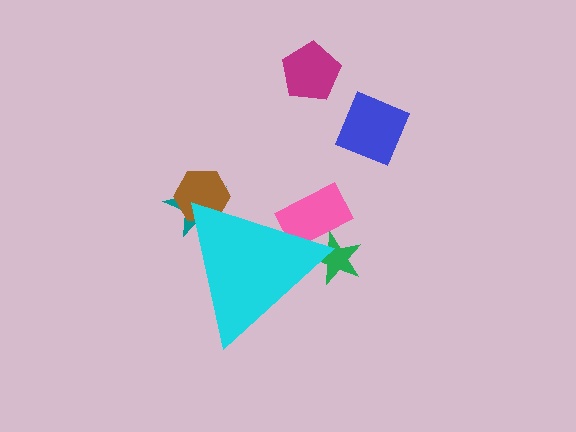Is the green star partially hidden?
Yes, the green star is partially hidden behind the cyan triangle.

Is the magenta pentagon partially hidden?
No, the magenta pentagon is fully visible.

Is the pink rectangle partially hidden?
Yes, the pink rectangle is partially hidden behind the cyan triangle.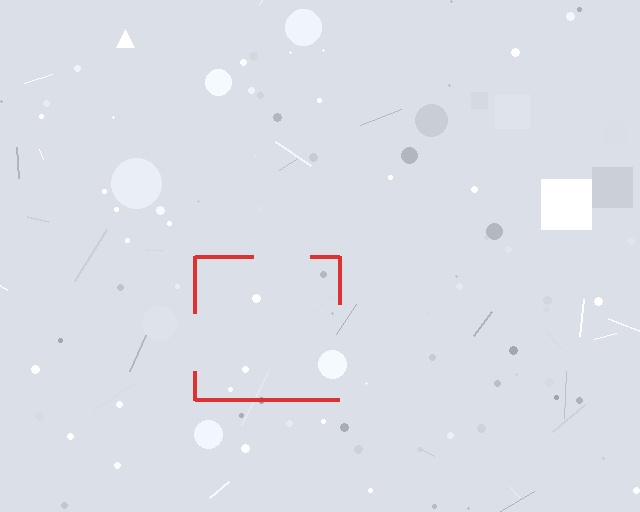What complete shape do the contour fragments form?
The contour fragments form a square.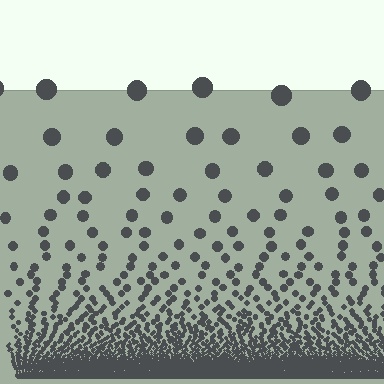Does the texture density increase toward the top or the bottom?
Density increases toward the bottom.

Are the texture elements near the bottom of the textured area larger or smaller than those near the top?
Smaller. The gradient is inverted — elements near the bottom are smaller and denser.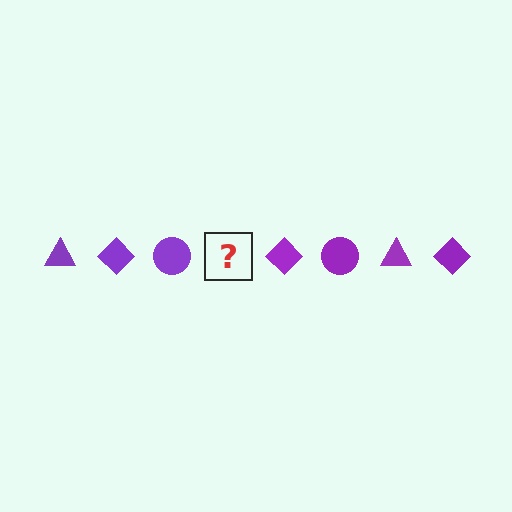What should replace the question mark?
The question mark should be replaced with a purple triangle.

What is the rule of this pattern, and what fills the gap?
The rule is that the pattern cycles through triangle, diamond, circle shapes in purple. The gap should be filled with a purple triangle.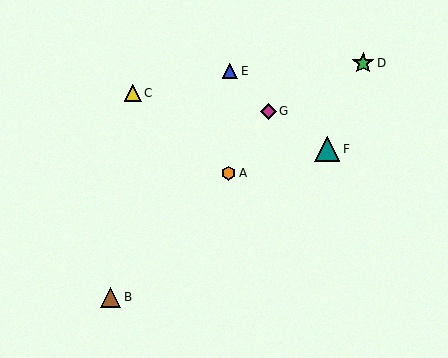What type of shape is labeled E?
Shape E is a blue triangle.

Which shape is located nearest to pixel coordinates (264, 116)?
The magenta diamond (labeled G) at (268, 111) is nearest to that location.